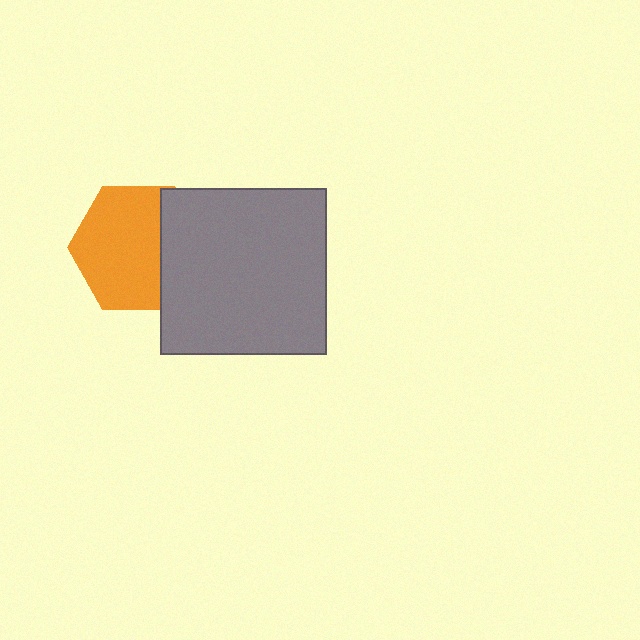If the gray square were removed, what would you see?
You would see the complete orange hexagon.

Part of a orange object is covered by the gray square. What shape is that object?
It is a hexagon.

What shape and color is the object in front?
The object in front is a gray square.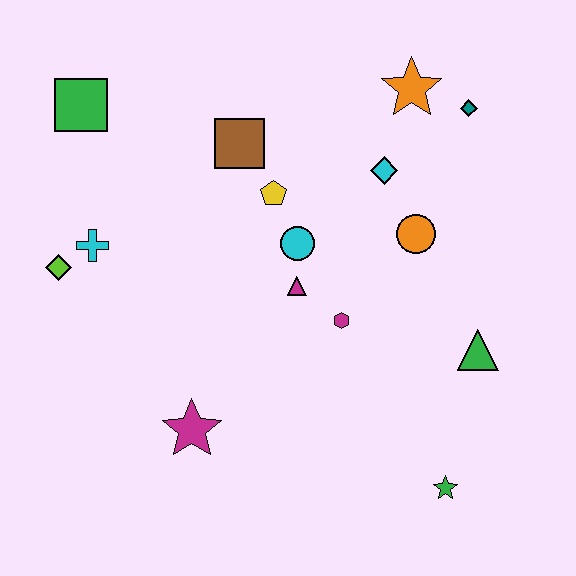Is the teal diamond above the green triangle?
Yes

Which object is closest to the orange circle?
The cyan diamond is closest to the orange circle.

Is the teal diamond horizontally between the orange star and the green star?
No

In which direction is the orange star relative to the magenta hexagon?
The orange star is above the magenta hexagon.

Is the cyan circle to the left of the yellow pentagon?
No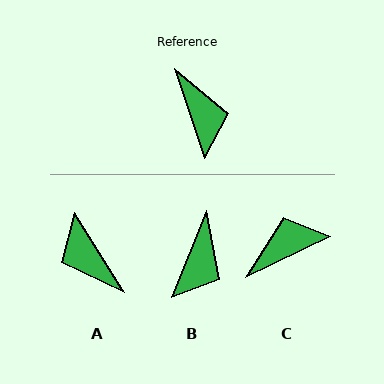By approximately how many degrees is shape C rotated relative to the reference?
Approximately 97 degrees counter-clockwise.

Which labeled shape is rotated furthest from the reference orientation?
A, about 166 degrees away.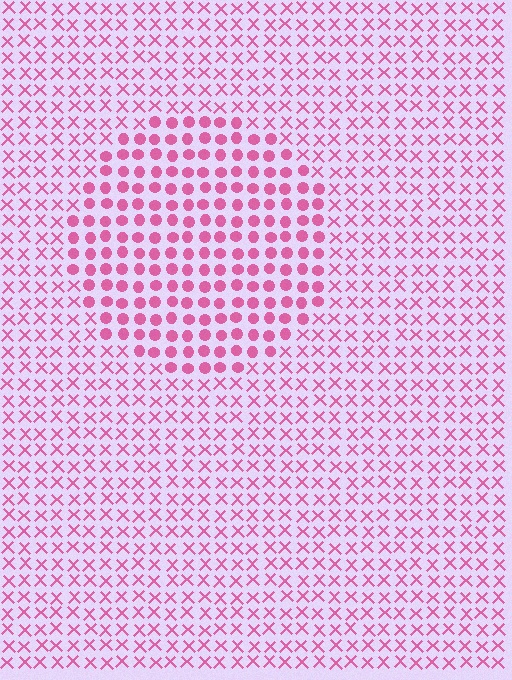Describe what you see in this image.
The image is filled with small pink elements arranged in a uniform grid. A circle-shaped region contains circles, while the surrounding area contains X marks. The boundary is defined purely by the change in element shape.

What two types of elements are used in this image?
The image uses circles inside the circle region and X marks outside it.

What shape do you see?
I see a circle.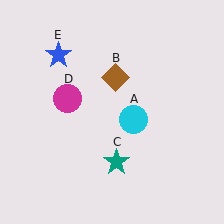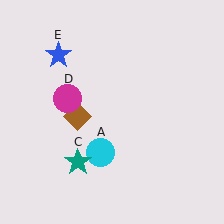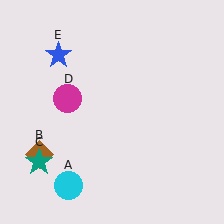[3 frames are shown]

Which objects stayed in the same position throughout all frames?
Magenta circle (object D) and blue star (object E) remained stationary.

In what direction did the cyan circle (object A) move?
The cyan circle (object A) moved down and to the left.